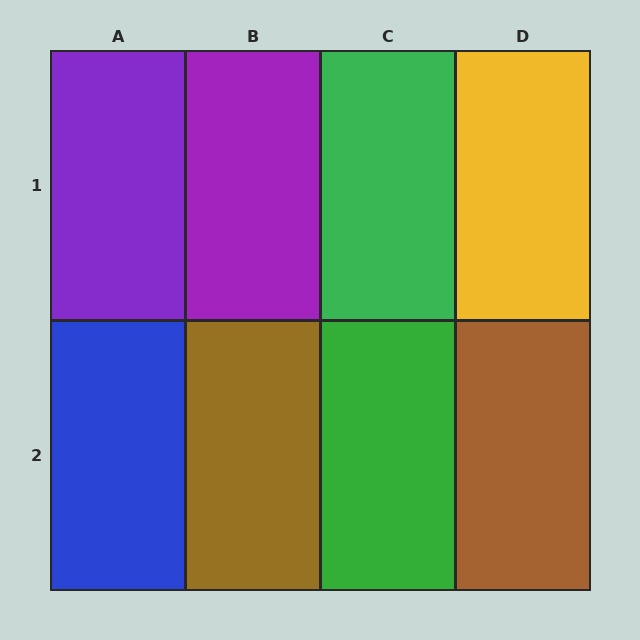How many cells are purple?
2 cells are purple.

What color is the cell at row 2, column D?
Brown.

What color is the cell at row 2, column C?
Green.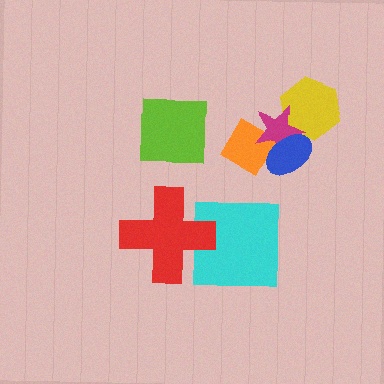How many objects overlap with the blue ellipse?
3 objects overlap with the blue ellipse.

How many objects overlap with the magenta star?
3 objects overlap with the magenta star.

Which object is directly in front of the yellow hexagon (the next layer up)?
The magenta star is directly in front of the yellow hexagon.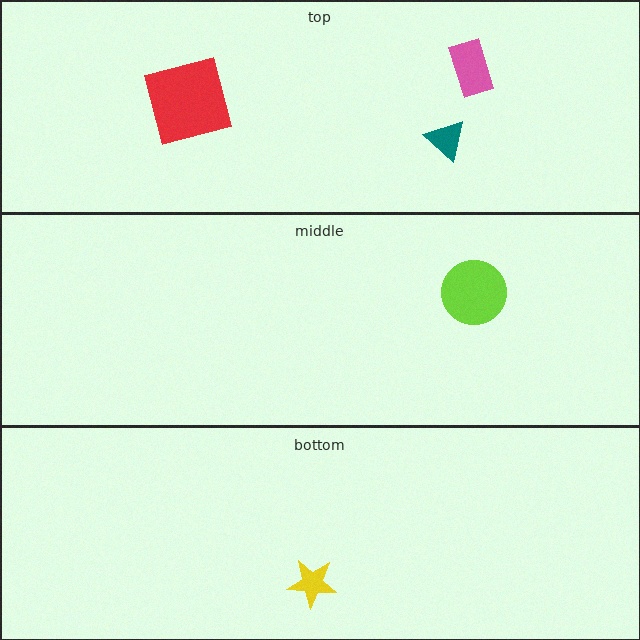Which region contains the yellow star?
The bottom region.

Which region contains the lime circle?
The middle region.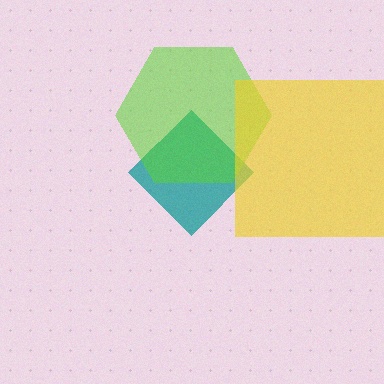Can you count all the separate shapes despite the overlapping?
Yes, there are 3 separate shapes.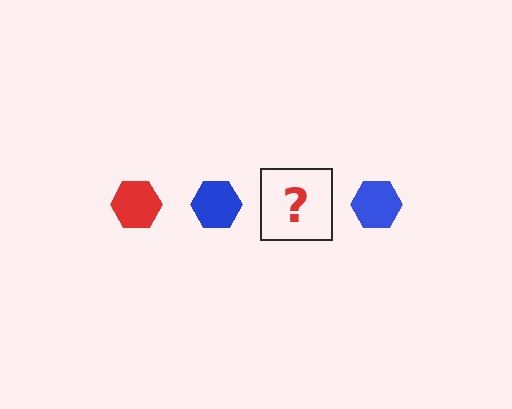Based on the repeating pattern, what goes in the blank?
The blank should be a red hexagon.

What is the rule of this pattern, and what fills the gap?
The rule is that the pattern cycles through red, blue hexagons. The gap should be filled with a red hexagon.